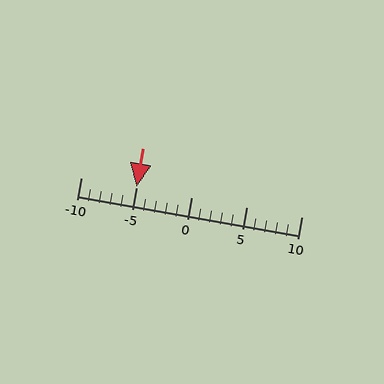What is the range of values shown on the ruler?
The ruler shows values from -10 to 10.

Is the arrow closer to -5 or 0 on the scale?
The arrow is closer to -5.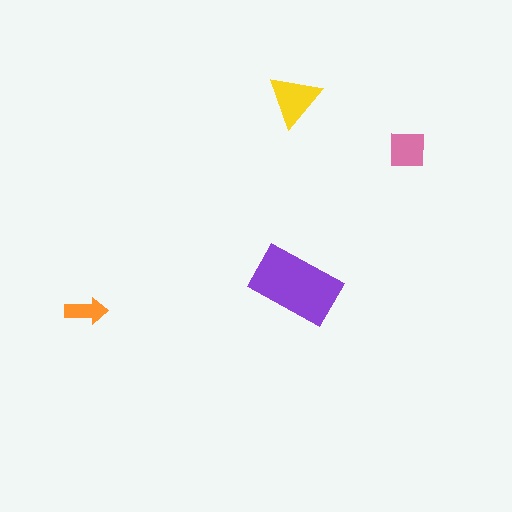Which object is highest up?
The yellow triangle is topmost.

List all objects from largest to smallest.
The purple rectangle, the yellow triangle, the pink square, the orange arrow.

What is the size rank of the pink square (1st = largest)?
3rd.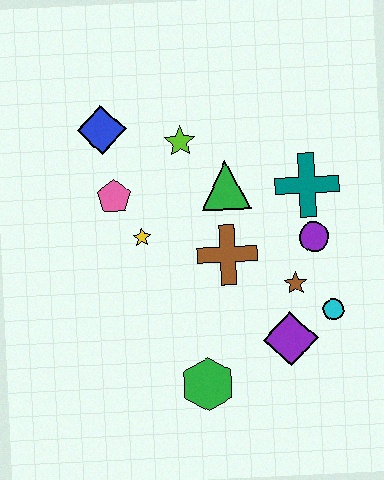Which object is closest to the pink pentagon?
The yellow star is closest to the pink pentagon.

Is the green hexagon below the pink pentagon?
Yes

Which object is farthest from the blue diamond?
The cyan circle is farthest from the blue diamond.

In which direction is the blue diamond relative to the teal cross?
The blue diamond is to the left of the teal cross.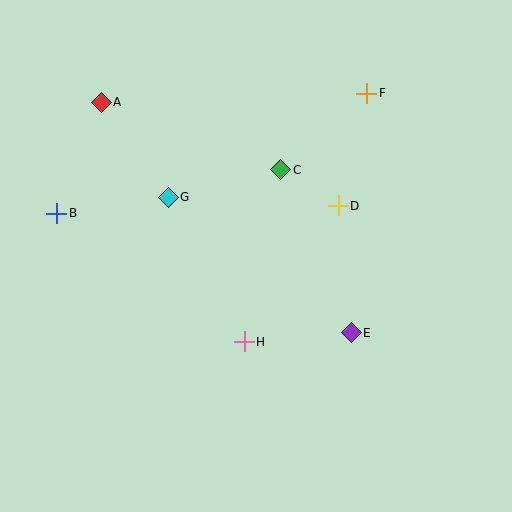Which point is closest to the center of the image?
Point H at (244, 342) is closest to the center.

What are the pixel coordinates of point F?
Point F is at (367, 93).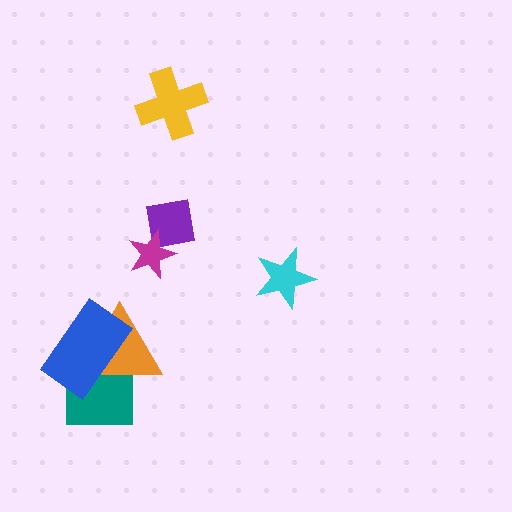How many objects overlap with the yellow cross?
0 objects overlap with the yellow cross.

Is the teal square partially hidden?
Yes, it is partially covered by another shape.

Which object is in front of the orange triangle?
The blue rectangle is in front of the orange triangle.